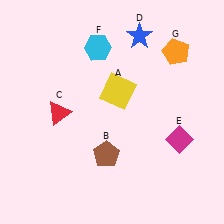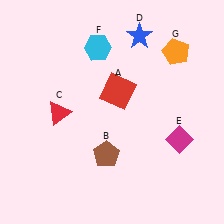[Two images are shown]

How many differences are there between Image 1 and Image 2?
There is 1 difference between the two images.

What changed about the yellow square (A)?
In Image 1, A is yellow. In Image 2, it changed to red.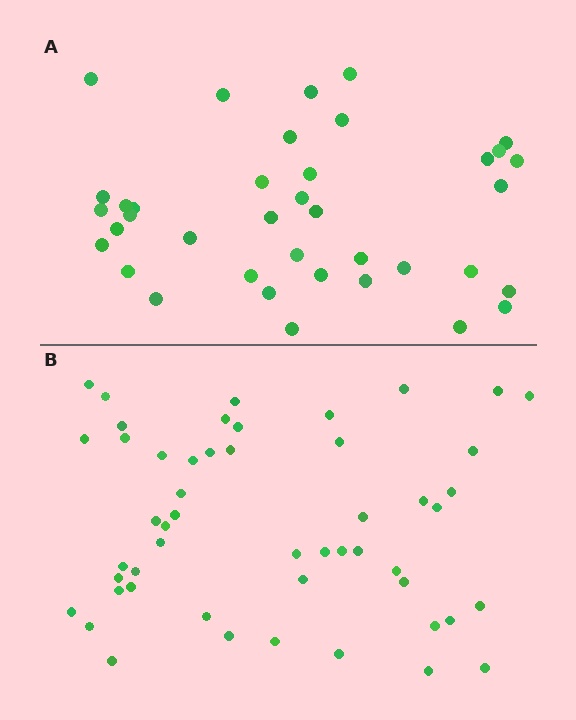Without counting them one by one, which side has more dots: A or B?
Region B (the bottom region) has more dots.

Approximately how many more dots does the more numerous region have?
Region B has approximately 15 more dots than region A.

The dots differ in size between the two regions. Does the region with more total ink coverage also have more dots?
No. Region A has more total ink coverage because its dots are larger, but region B actually contains more individual dots. Total area can be misleading — the number of items is what matters here.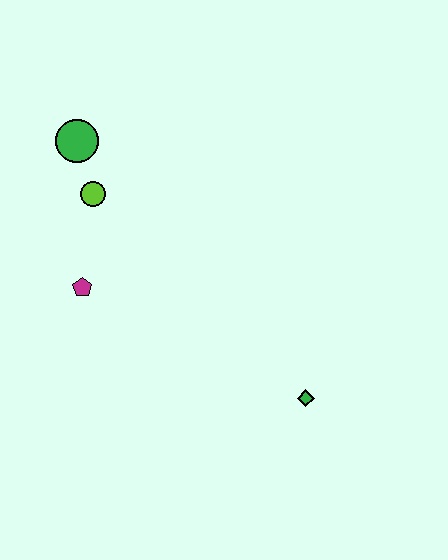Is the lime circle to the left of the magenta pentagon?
No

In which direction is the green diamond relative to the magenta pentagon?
The green diamond is to the right of the magenta pentagon.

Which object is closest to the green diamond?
The magenta pentagon is closest to the green diamond.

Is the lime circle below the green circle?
Yes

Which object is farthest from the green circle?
The green diamond is farthest from the green circle.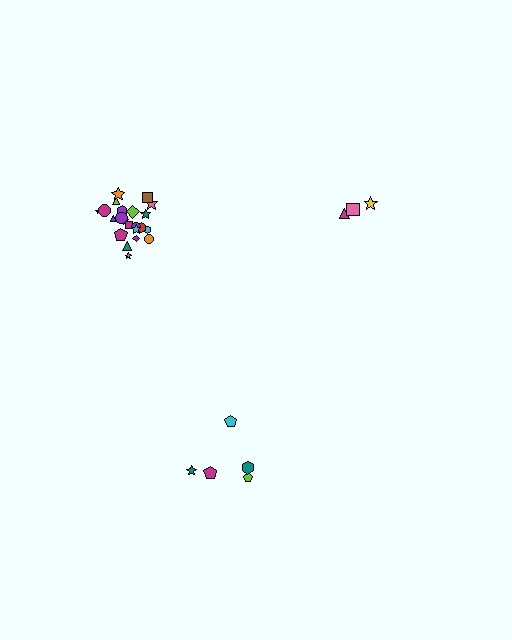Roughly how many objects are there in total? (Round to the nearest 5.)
Roughly 30 objects in total.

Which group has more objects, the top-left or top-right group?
The top-left group.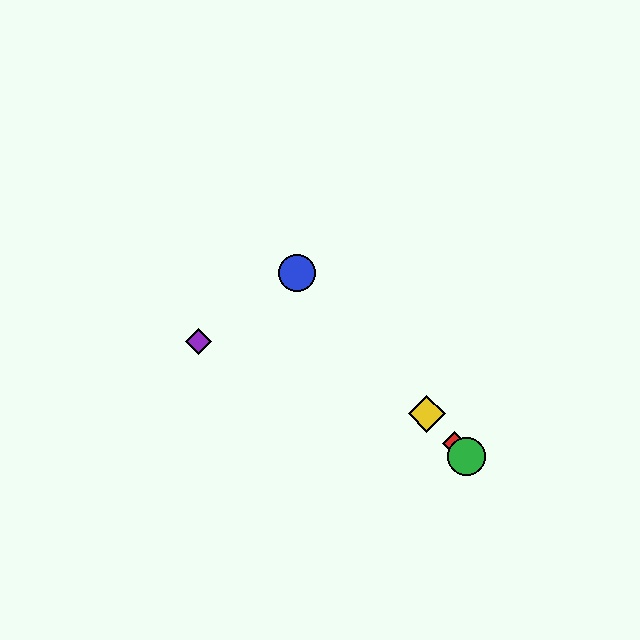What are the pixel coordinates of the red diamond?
The red diamond is at (454, 444).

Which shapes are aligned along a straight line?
The red diamond, the blue circle, the green circle, the yellow diamond are aligned along a straight line.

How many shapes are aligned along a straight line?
4 shapes (the red diamond, the blue circle, the green circle, the yellow diamond) are aligned along a straight line.